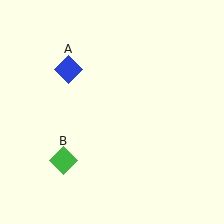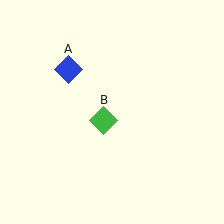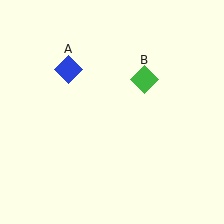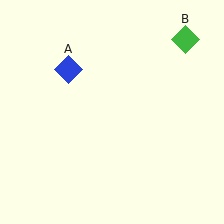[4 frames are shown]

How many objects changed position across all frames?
1 object changed position: green diamond (object B).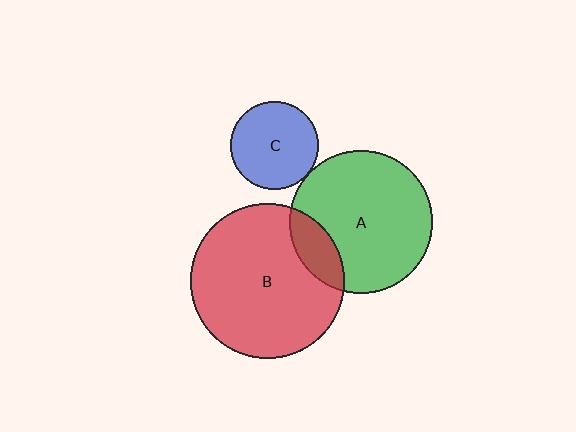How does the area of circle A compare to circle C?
Approximately 2.6 times.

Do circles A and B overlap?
Yes.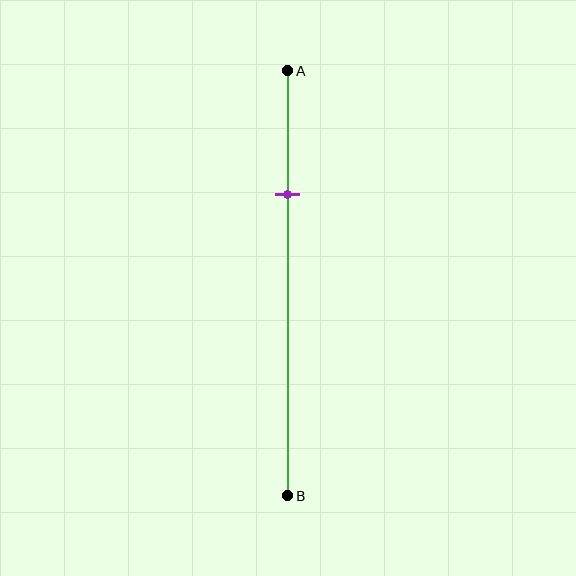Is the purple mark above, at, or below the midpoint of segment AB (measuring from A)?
The purple mark is above the midpoint of segment AB.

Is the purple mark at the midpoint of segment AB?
No, the mark is at about 30% from A, not at the 50% midpoint.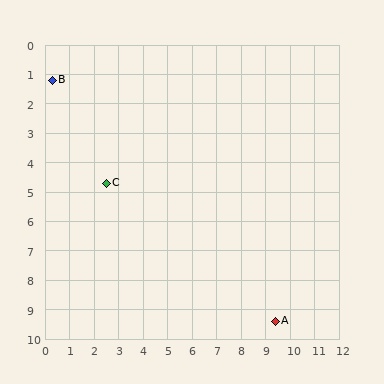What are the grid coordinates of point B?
Point B is at approximately (0.3, 1.2).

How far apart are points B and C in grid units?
Points B and C are about 4.1 grid units apart.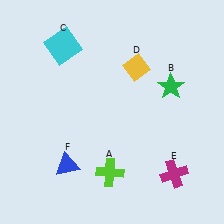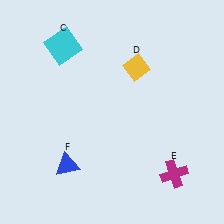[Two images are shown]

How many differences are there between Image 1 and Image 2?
There are 2 differences between the two images.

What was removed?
The lime cross (A), the green star (B) were removed in Image 2.